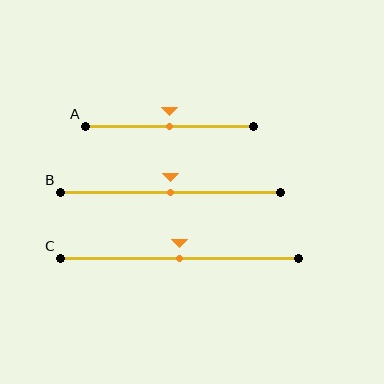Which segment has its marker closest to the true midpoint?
Segment A has its marker closest to the true midpoint.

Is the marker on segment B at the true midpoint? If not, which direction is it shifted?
Yes, the marker on segment B is at the true midpoint.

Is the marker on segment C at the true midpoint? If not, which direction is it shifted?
Yes, the marker on segment C is at the true midpoint.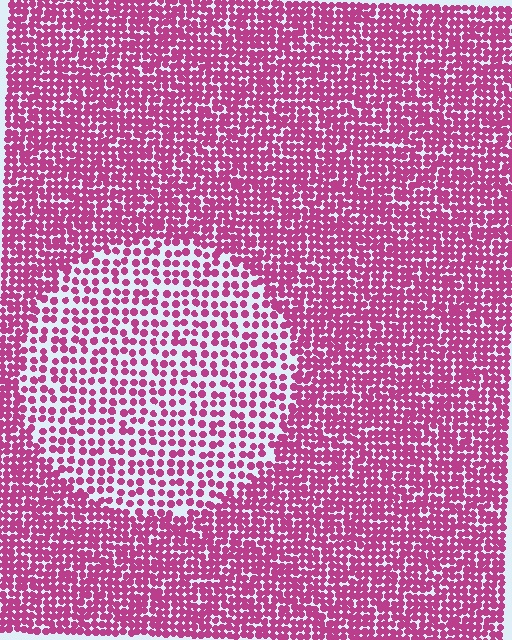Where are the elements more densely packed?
The elements are more densely packed outside the circle boundary.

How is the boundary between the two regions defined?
The boundary is defined by a change in element density (approximately 2.0x ratio). All elements are the same color, size, and shape.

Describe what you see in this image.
The image contains small magenta elements arranged at two different densities. A circle-shaped region is visible where the elements are less densely packed than the surrounding area.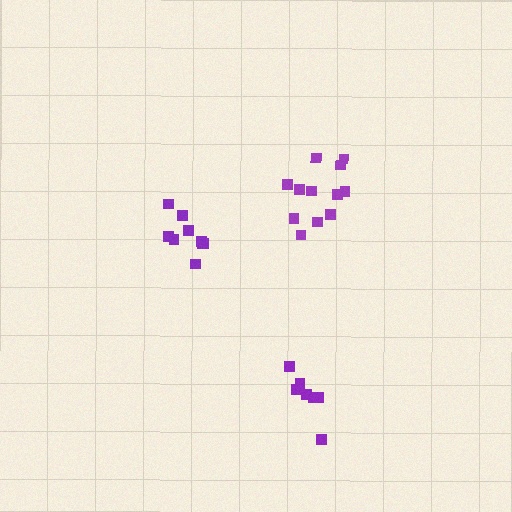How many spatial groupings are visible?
There are 3 spatial groupings.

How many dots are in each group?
Group 1: 7 dots, Group 2: 12 dots, Group 3: 9 dots (28 total).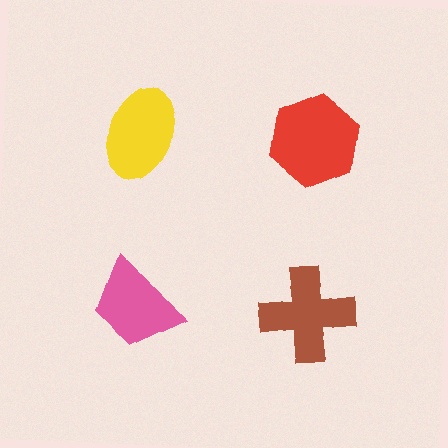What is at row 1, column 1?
A yellow ellipse.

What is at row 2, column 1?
A pink trapezoid.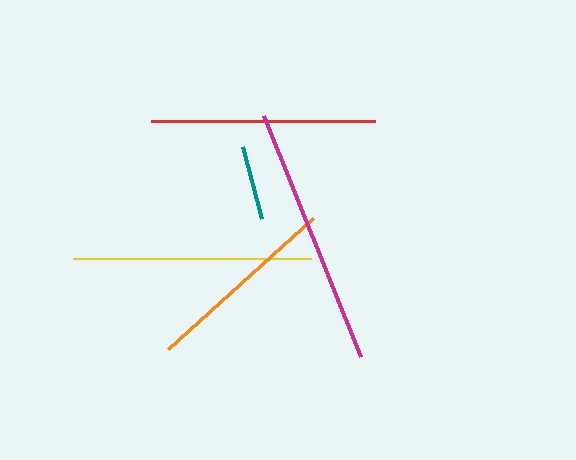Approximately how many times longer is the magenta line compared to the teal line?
The magenta line is approximately 3.5 times the length of the teal line.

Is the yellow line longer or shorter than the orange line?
The yellow line is longer than the orange line.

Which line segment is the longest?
The magenta line is the longest at approximately 260 pixels.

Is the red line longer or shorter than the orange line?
The red line is longer than the orange line.